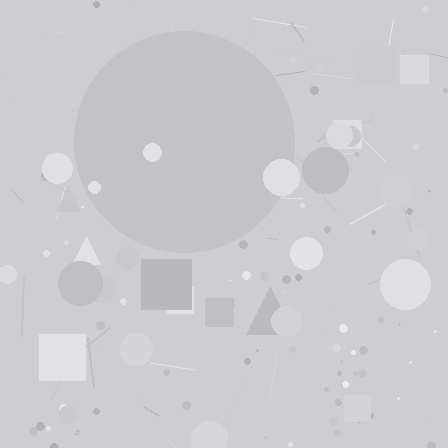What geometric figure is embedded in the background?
A circle is embedded in the background.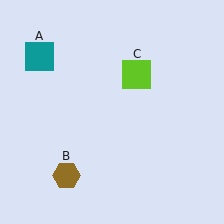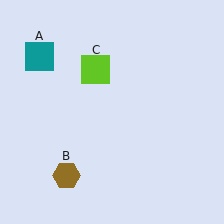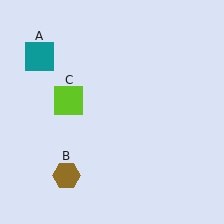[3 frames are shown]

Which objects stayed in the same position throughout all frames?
Teal square (object A) and brown hexagon (object B) remained stationary.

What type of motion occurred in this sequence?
The lime square (object C) rotated counterclockwise around the center of the scene.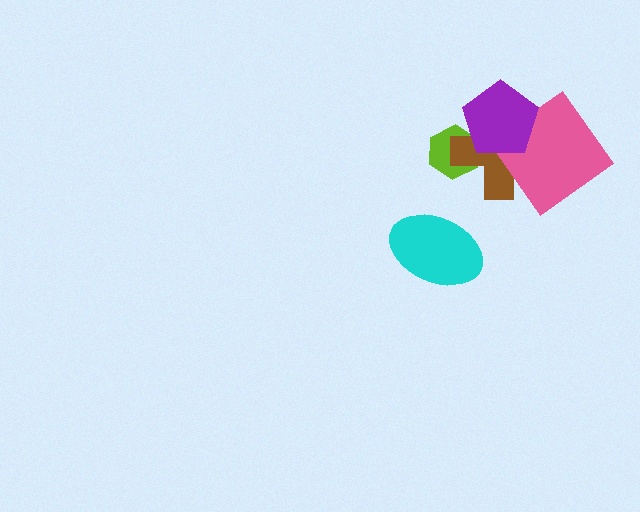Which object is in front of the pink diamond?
The purple pentagon is in front of the pink diamond.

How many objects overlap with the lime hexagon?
2 objects overlap with the lime hexagon.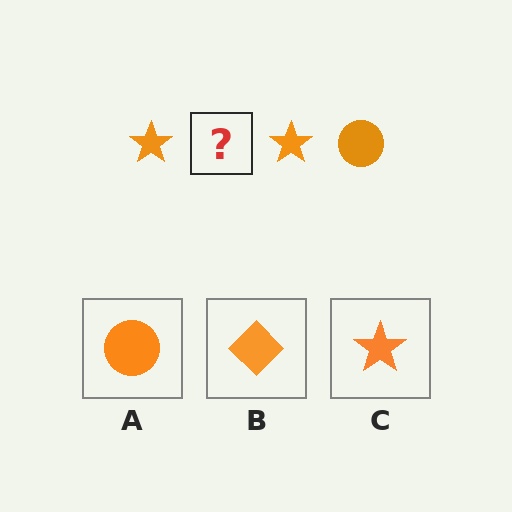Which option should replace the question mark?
Option A.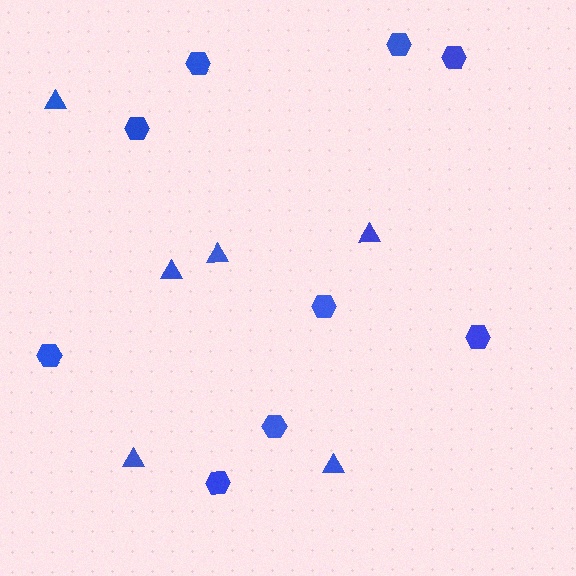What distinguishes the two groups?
There are 2 groups: one group of hexagons (9) and one group of triangles (6).